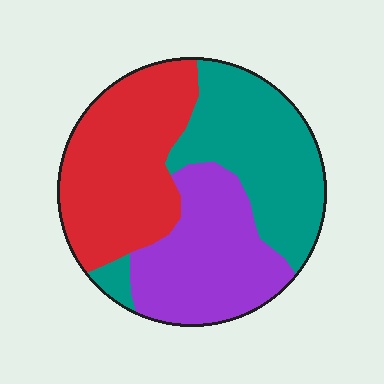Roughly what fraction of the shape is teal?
Teal covers roughly 35% of the shape.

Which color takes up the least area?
Purple, at roughly 30%.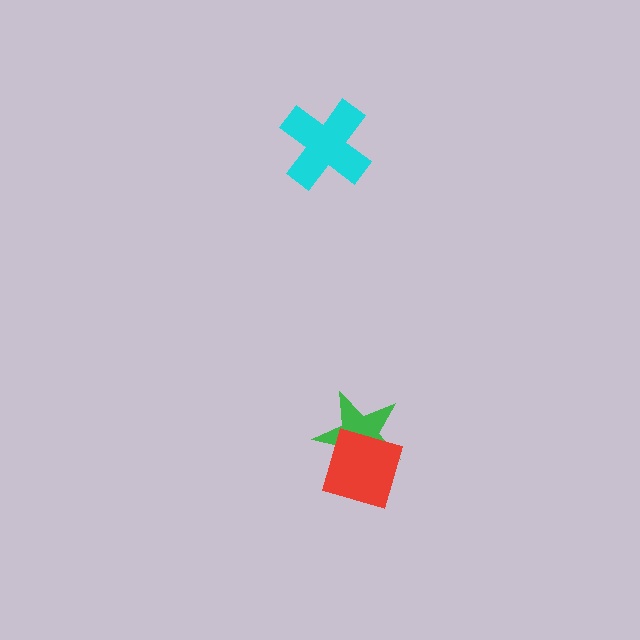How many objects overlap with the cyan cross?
0 objects overlap with the cyan cross.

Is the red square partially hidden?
No, no other shape covers it.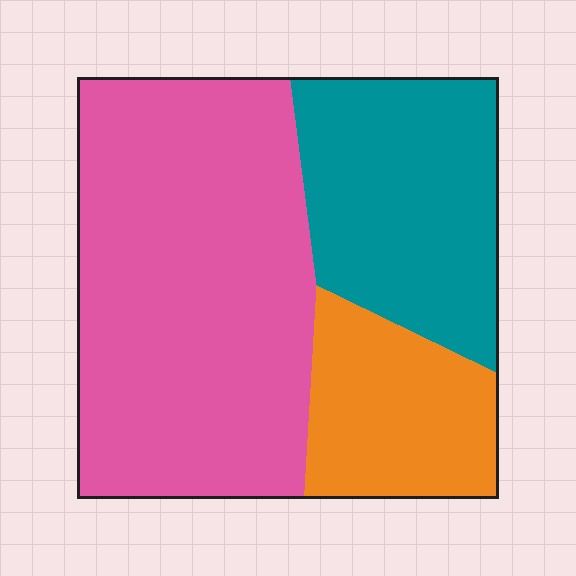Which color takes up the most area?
Pink, at roughly 55%.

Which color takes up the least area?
Orange, at roughly 20%.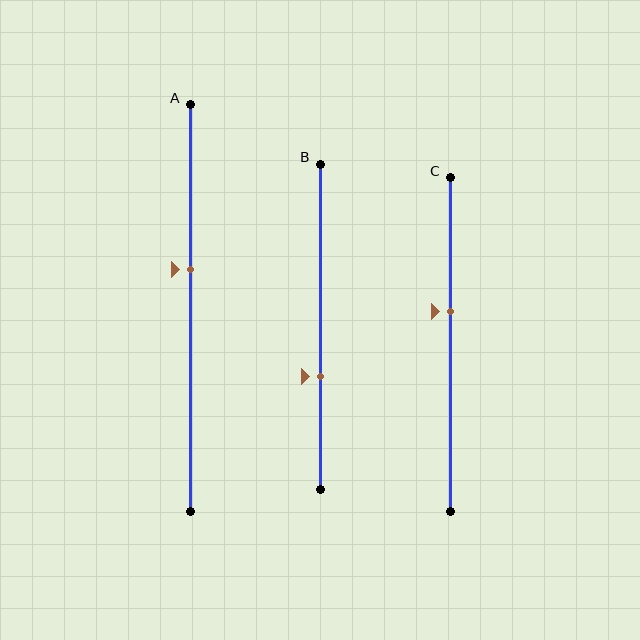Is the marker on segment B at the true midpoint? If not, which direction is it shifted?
No, the marker on segment B is shifted downward by about 15% of the segment length.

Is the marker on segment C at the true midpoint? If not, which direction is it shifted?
No, the marker on segment C is shifted upward by about 10% of the segment length.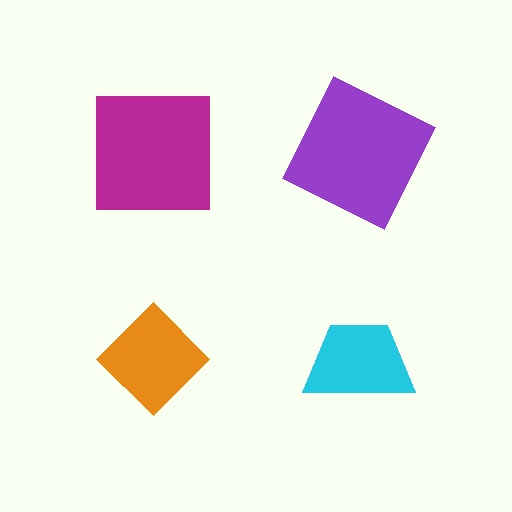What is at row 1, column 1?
A magenta square.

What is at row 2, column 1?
An orange diamond.